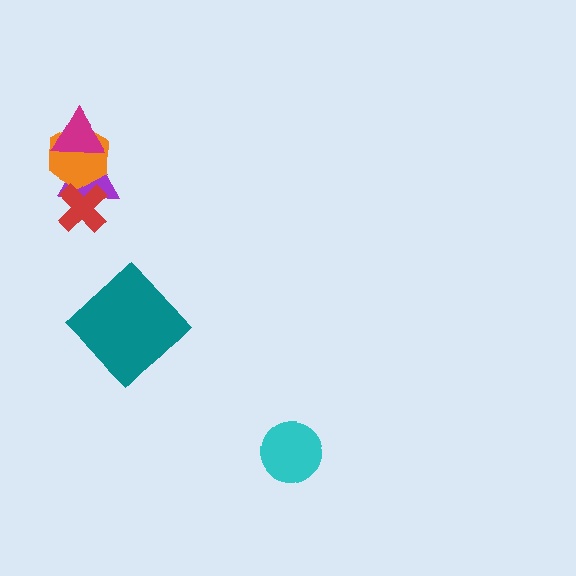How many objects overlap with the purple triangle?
3 objects overlap with the purple triangle.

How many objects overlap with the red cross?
2 objects overlap with the red cross.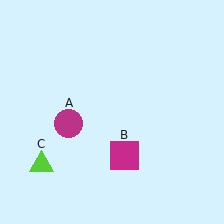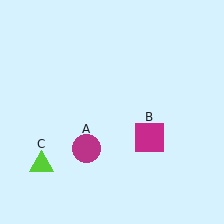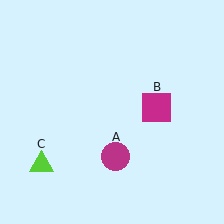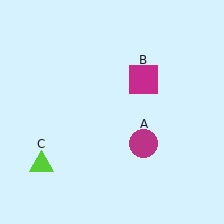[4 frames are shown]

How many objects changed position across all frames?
2 objects changed position: magenta circle (object A), magenta square (object B).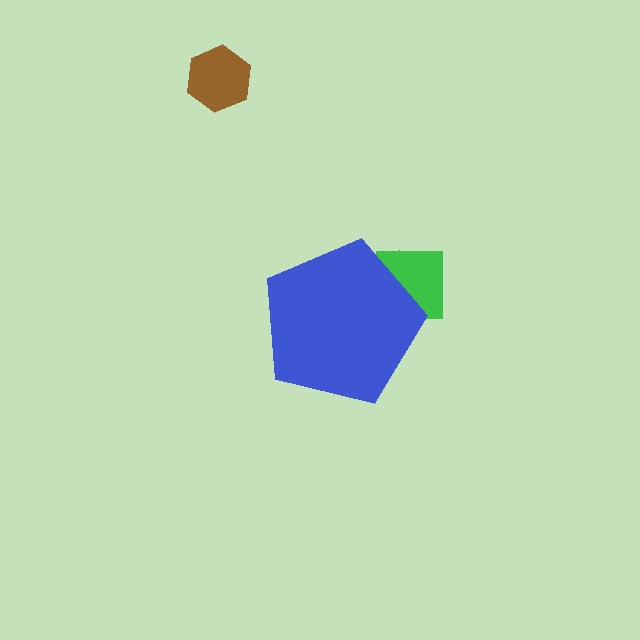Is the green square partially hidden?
Yes, the green square is partially hidden behind the blue pentagon.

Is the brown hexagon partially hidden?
No, the brown hexagon is fully visible.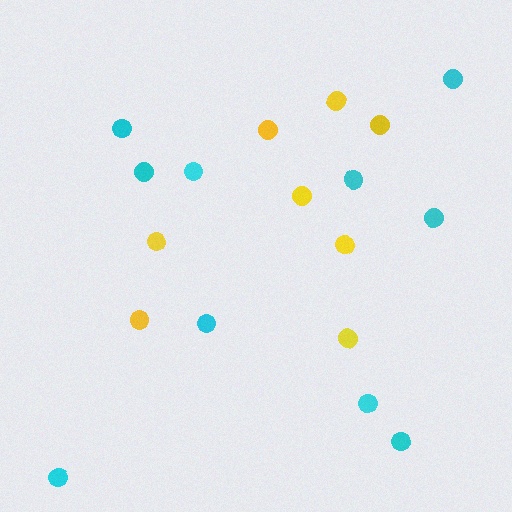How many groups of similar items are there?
There are 2 groups: one group of cyan circles (10) and one group of yellow circles (8).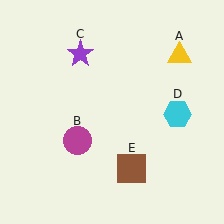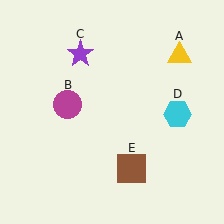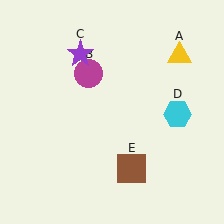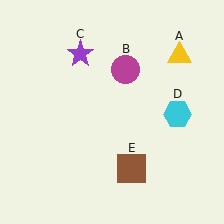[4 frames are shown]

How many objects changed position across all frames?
1 object changed position: magenta circle (object B).